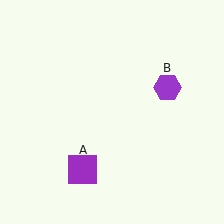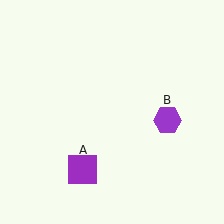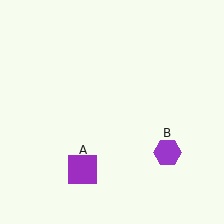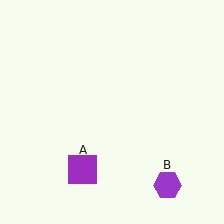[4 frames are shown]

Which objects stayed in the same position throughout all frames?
Purple square (object A) remained stationary.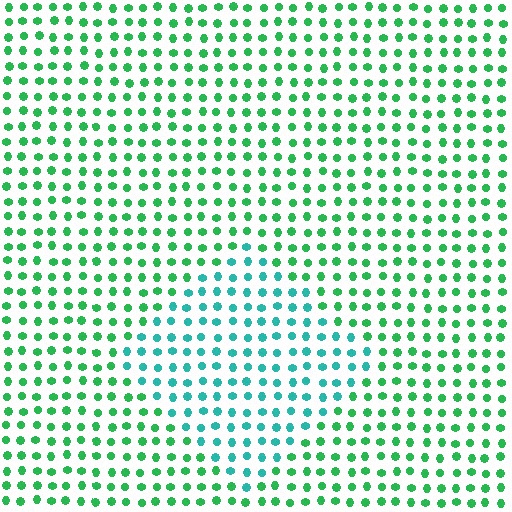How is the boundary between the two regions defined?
The boundary is defined purely by a slight shift in hue (about 37 degrees). Spacing, size, and orientation are identical on both sides.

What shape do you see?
I see a diamond.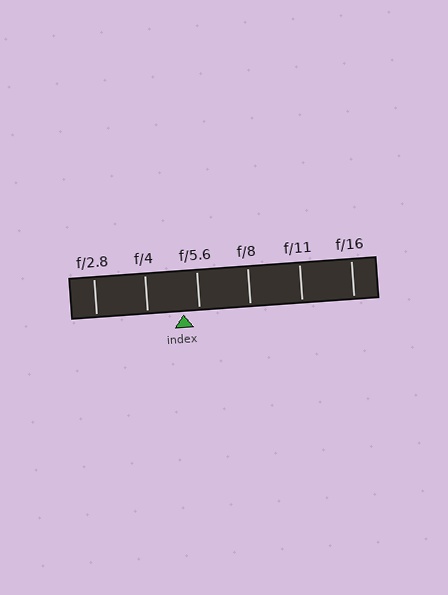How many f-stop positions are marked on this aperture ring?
There are 6 f-stop positions marked.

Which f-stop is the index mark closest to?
The index mark is closest to f/5.6.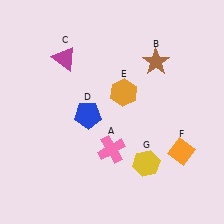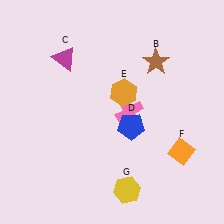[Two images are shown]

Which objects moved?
The objects that moved are: the pink cross (A), the blue pentagon (D), the yellow hexagon (G).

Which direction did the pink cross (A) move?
The pink cross (A) moved up.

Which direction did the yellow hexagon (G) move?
The yellow hexagon (G) moved down.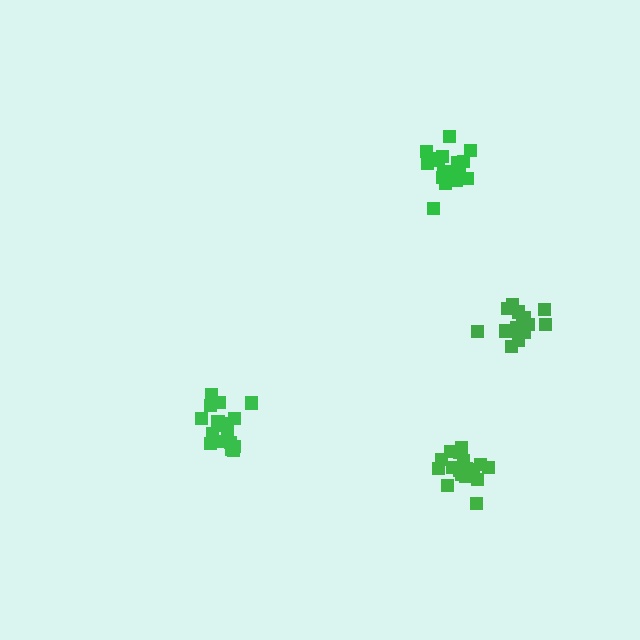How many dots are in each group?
Group 1: 18 dots, Group 2: 14 dots, Group 3: 17 dots, Group 4: 18 dots (67 total).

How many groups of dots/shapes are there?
There are 4 groups.